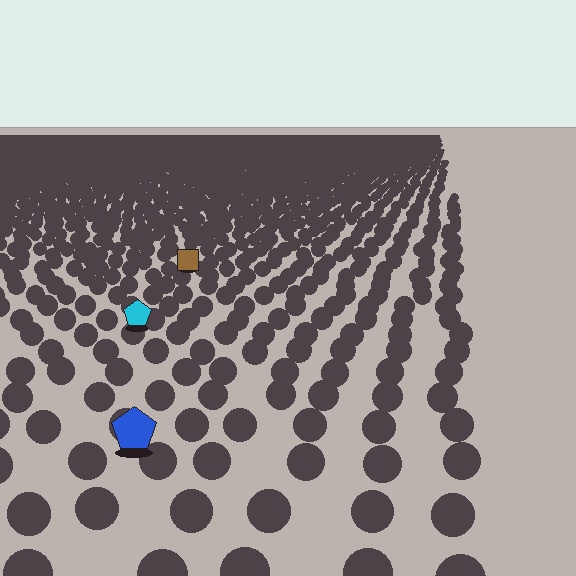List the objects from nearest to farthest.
From nearest to farthest: the blue pentagon, the cyan pentagon, the brown square.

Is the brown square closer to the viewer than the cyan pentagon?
No. The cyan pentagon is closer — you can tell from the texture gradient: the ground texture is coarser near it.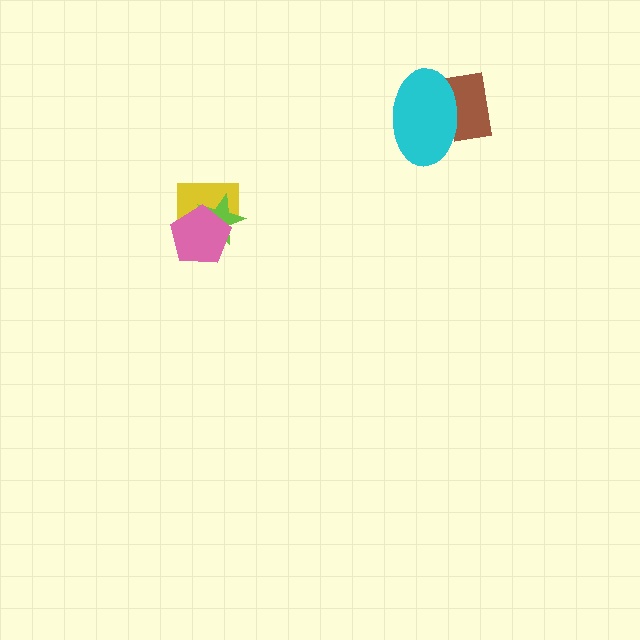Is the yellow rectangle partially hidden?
Yes, it is partially covered by another shape.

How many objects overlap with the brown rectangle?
1 object overlaps with the brown rectangle.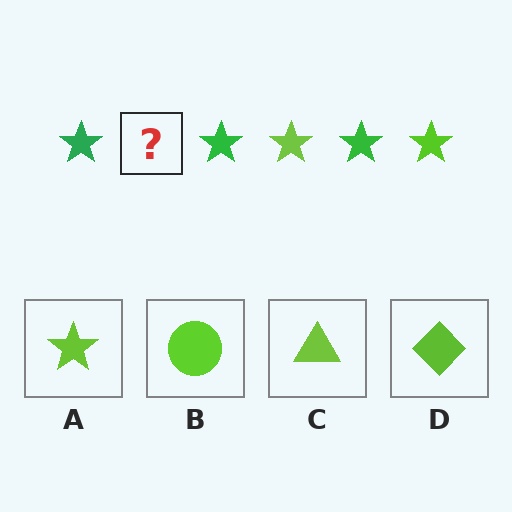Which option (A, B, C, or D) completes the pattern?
A.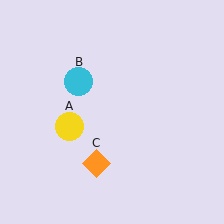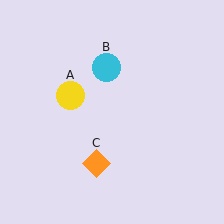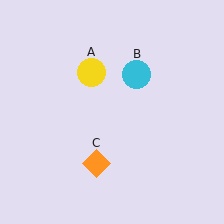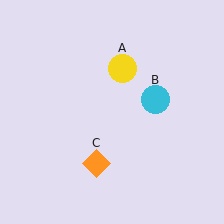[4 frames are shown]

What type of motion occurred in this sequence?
The yellow circle (object A), cyan circle (object B) rotated clockwise around the center of the scene.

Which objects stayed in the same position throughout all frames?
Orange diamond (object C) remained stationary.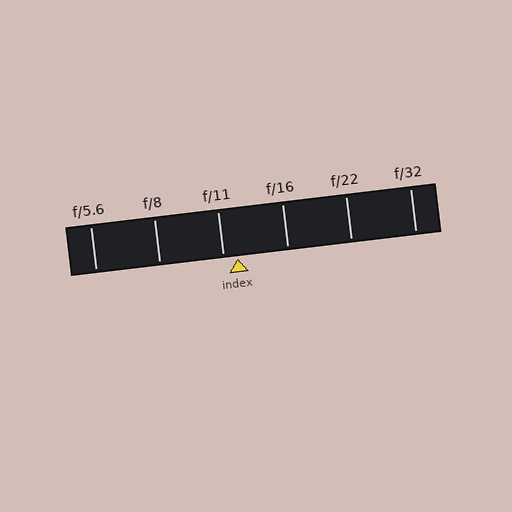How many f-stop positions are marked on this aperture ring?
There are 6 f-stop positions marked.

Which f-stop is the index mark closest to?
The index mark is closest to f/11.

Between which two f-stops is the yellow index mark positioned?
The index mark is between f/11 and f/16.